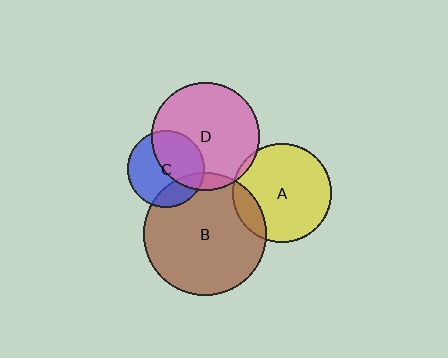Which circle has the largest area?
Circle B (brown).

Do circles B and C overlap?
Yes.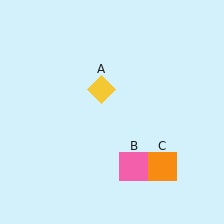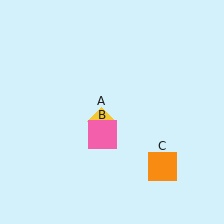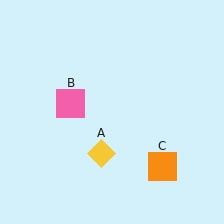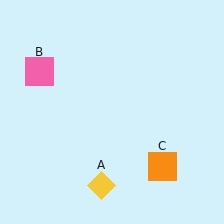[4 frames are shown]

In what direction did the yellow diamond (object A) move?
The yellow diamond (object A) moved down.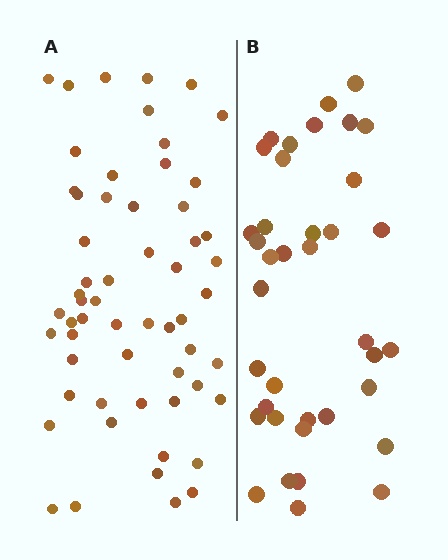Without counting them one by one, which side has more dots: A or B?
Region A (the left region) has more dots.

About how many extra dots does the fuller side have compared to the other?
Region A has approximately 20 more dots than region B.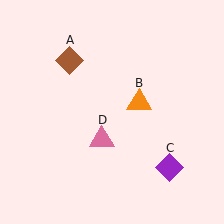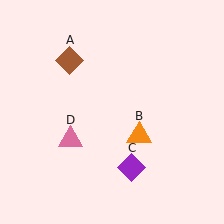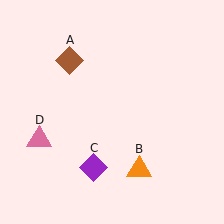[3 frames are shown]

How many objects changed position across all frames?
3 objects changed position: orange triangle (object B), purple diamond (object C), pink triangle (object D).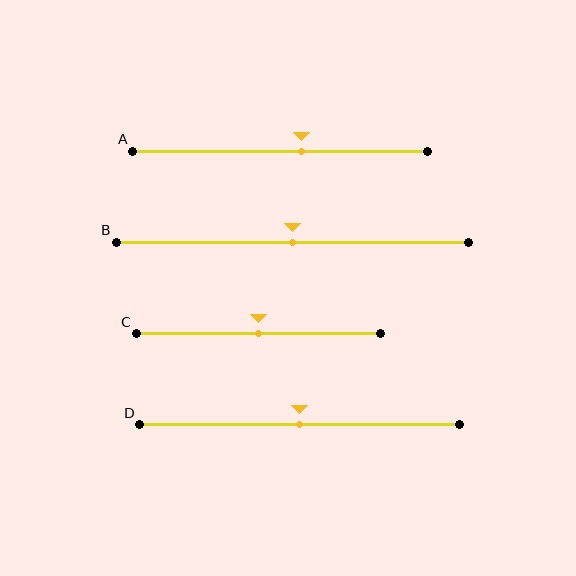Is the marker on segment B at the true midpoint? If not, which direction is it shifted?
Yes, the marker on segment B is at the true midpoint.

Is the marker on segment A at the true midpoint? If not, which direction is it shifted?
No, the marker on segment A is shifted to the right by about 7% of the segment length.